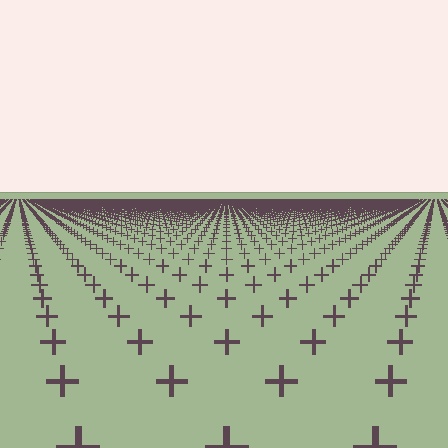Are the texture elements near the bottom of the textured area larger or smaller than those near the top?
Larger. Near the bottom, elements are closer to the viewer and appear at a bigger on-screen size.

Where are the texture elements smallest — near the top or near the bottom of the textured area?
Near the top.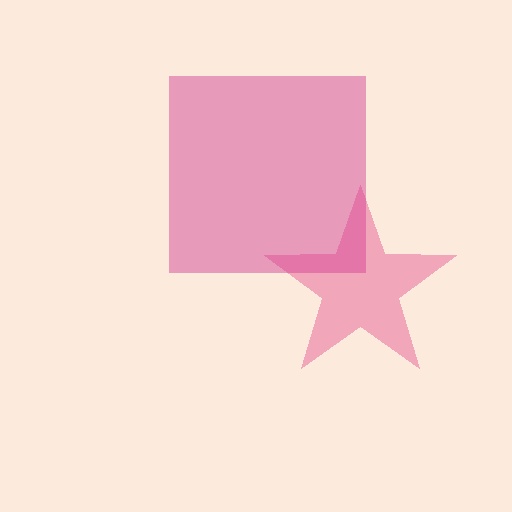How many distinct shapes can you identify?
There are 2 distinct shapes: a pink star, a magenta square.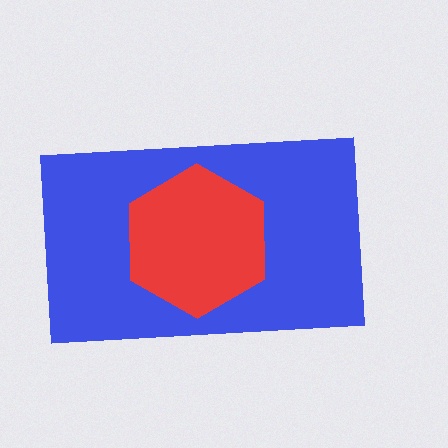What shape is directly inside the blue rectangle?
The red hexagon.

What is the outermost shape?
The blue rectangle.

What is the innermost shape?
The red hexagon.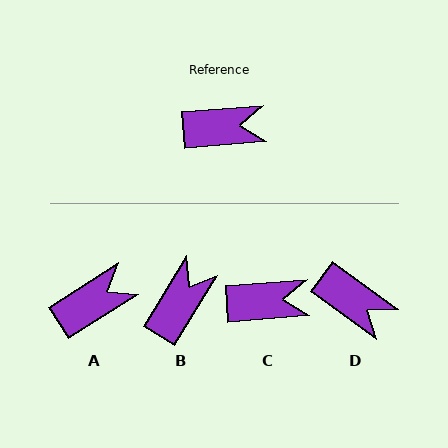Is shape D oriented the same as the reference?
No, it is off by about 41 degrees.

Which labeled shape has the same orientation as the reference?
C.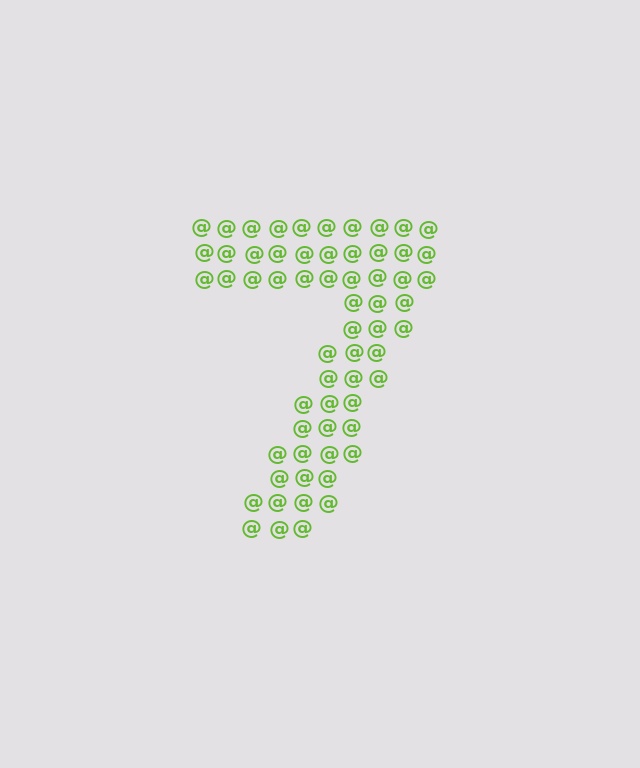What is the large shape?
The large shape is the digit 7.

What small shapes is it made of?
It is made of small at signs.